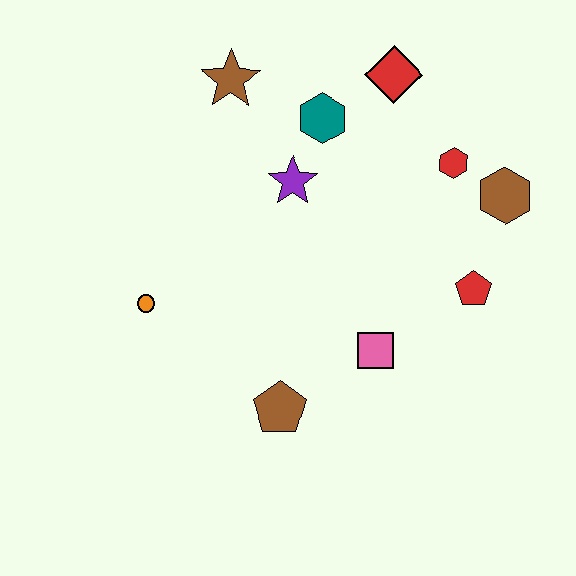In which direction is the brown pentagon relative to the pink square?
The brown pentagon is to the left of the pink square.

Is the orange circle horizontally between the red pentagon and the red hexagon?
No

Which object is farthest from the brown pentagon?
The red diamond is farthest from the brown pentagon.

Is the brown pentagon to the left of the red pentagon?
Yes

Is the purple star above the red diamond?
No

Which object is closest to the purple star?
The teal hexagon is closest to the purple star.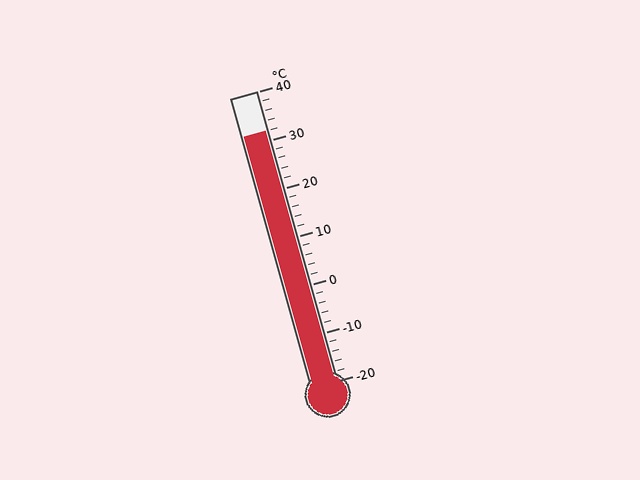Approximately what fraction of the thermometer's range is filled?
The thermometer is filled to approximately 85% of its range.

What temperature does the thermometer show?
The thermometer shows approximately 32°C.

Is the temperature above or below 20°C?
The temperature is above 20°C.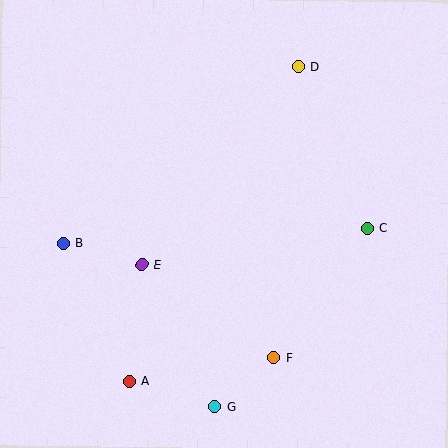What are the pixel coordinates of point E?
Point E is at (142, 265).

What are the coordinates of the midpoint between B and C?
The midpoint between B and C is at (215, 236).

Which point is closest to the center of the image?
Point E at (142, 265) is closest to the center.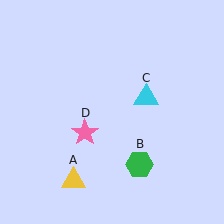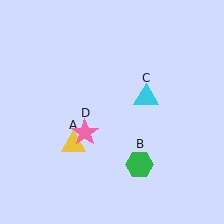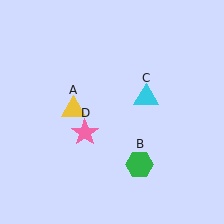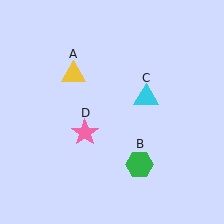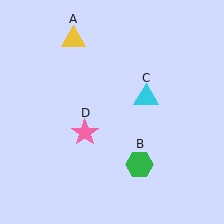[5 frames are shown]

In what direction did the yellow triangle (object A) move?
The yellow triangle (object A) moved up.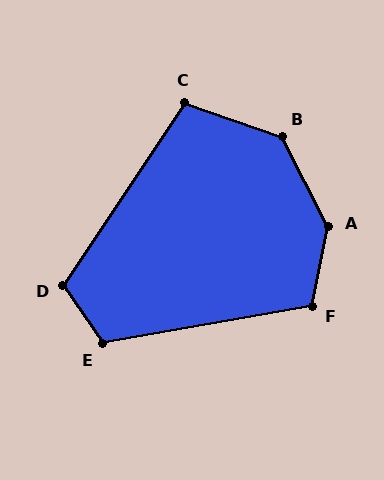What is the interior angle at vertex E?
Approximately 114 degrees (obtuse).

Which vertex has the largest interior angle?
A, at approximately 141 degrees.